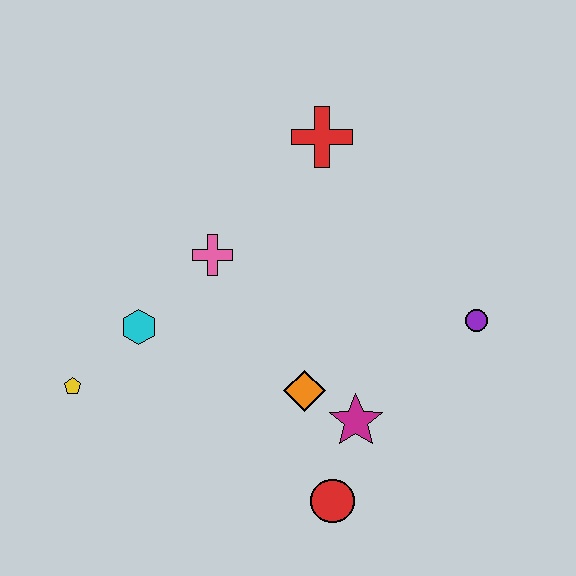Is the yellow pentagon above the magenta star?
Yes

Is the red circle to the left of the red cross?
No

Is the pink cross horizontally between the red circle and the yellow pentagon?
Yes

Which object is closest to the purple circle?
The magenta star is closest to the purple circle.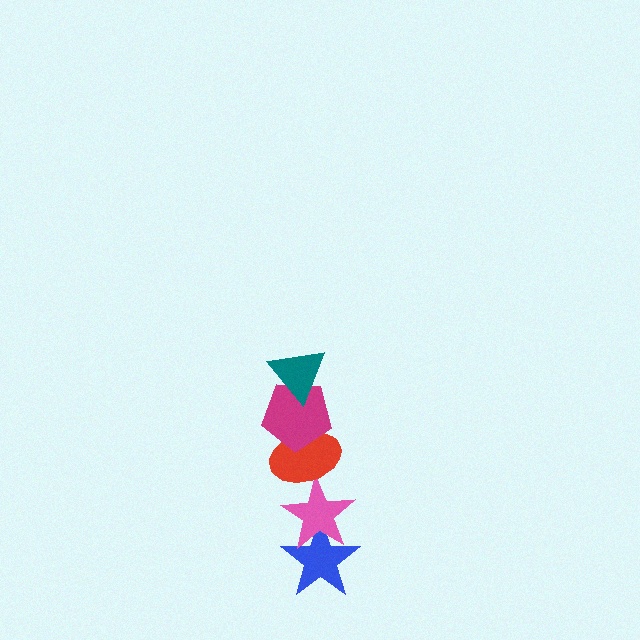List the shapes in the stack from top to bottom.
From top to bottom: the teal triangle, the magenta pentagon, the red ellipse, the pink star, the blue star.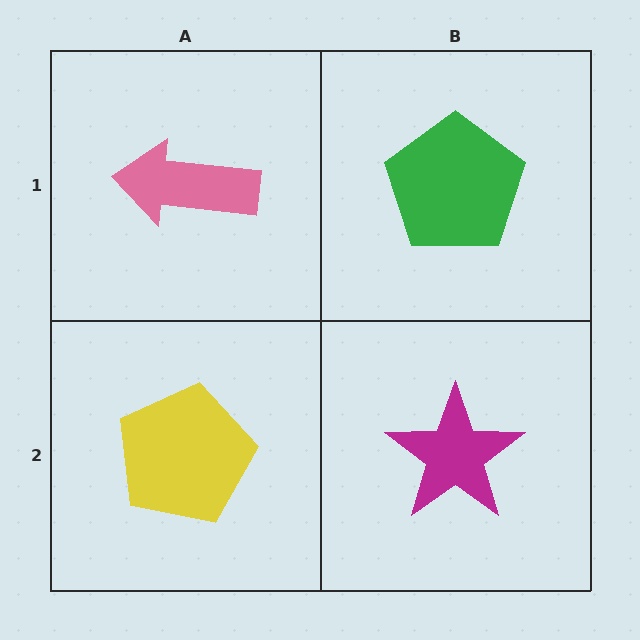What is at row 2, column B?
A magenta star.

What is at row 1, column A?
A pink arrow.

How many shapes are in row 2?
2 shapes.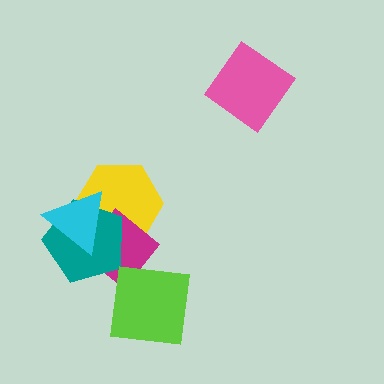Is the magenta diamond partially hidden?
Yes, it is partially covered by another shape.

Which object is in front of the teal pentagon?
The cyan triangle is in front of the teal pentagon.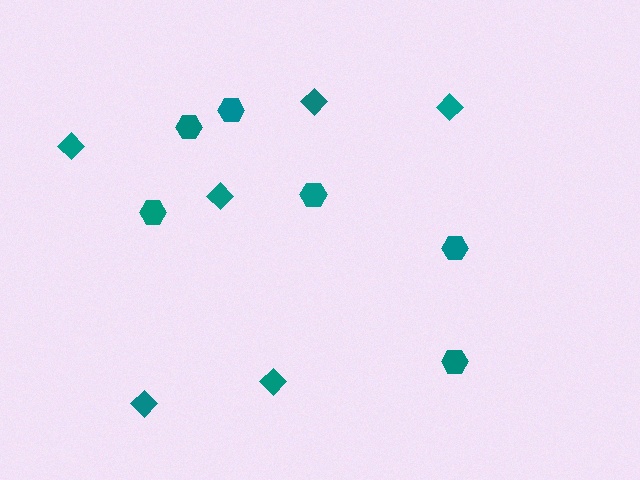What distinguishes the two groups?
There are 2 groups: one group of hexagons (6) and one group of diamonds (6).